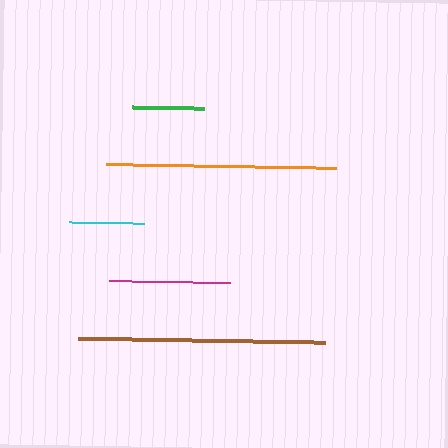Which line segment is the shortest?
The green line is the shortest at approximately 73 pixels.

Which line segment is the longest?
The brown line is the longest at approximately 247 pixels.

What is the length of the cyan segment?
The cyan segment is approximately 75 pixels long.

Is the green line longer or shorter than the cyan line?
The cyan line is longer than the green line.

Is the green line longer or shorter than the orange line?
The orange line is longer than the green line.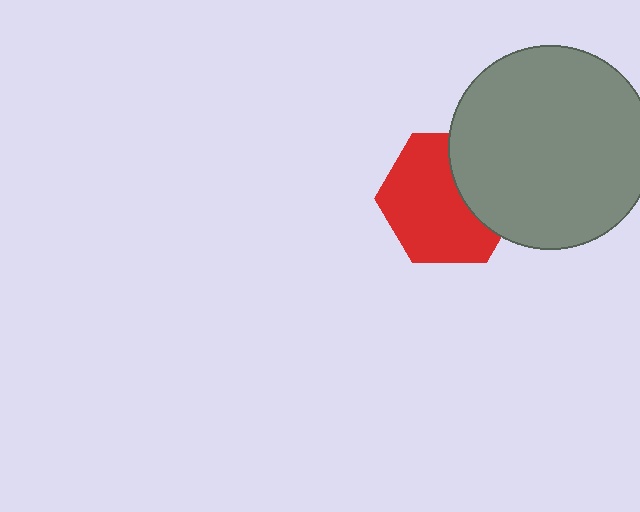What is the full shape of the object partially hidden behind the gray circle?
The partially hidden object is a red hexagon.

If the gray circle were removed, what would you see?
You would see the complete red hexagon.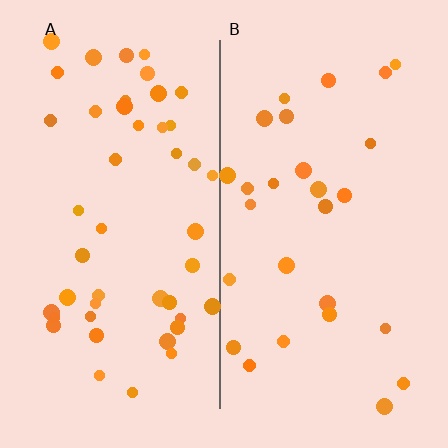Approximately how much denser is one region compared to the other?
Approximately 1.7× — region A over region B.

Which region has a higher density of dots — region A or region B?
A (the left).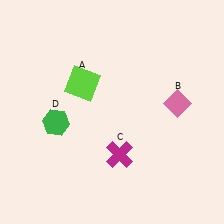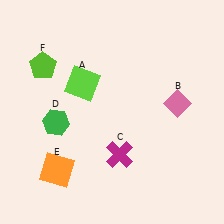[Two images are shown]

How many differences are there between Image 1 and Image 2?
There are 2 differences between the two images.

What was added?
An orange square (E), a lime pentagon (F) were added in Image 2.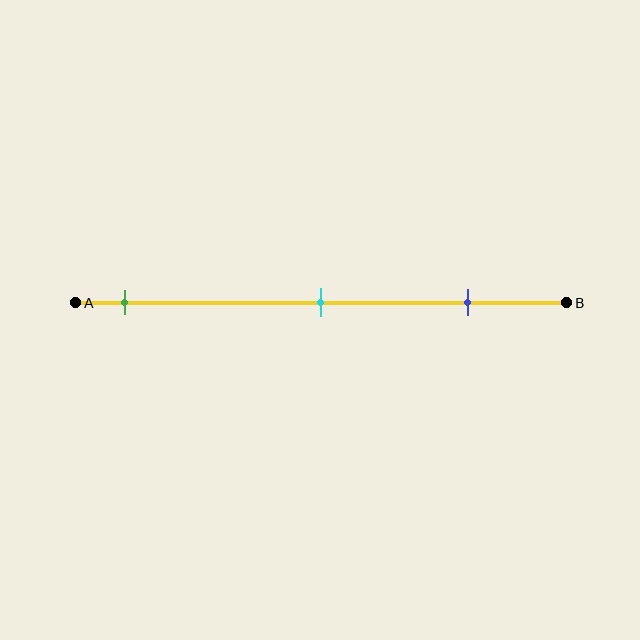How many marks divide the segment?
There are 3 marks dividing the segment.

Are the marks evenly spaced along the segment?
Yes, the marks are approximately evenly spaced.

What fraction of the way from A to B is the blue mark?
The blue mark is approximately 80% (0.8) of the way from A to B.